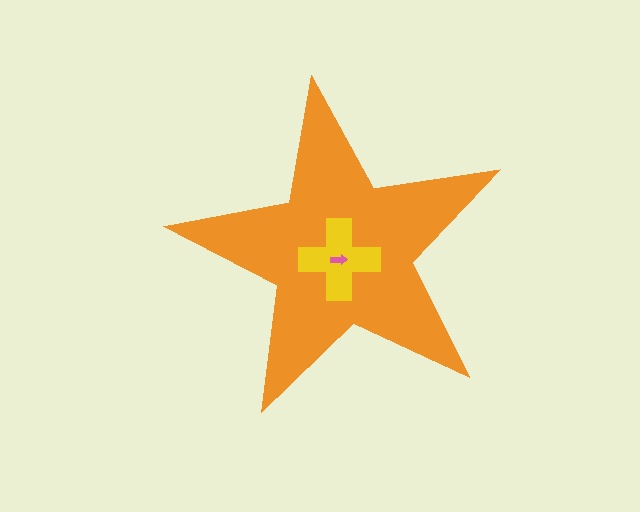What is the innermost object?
The pink arrow.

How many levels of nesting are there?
3.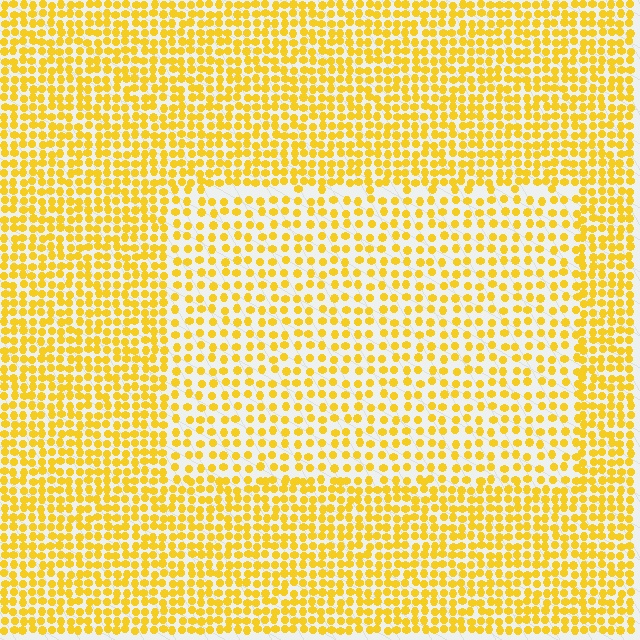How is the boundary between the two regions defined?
The boundary is defined by a change in element density (approximately 1.7x ratio). All elements are the same color, size, and shape.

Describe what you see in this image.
The image contains small yellow elements arranged at two different densities. A rectangle-shaped region is visible where the elements are less densely packed than the surrounding area.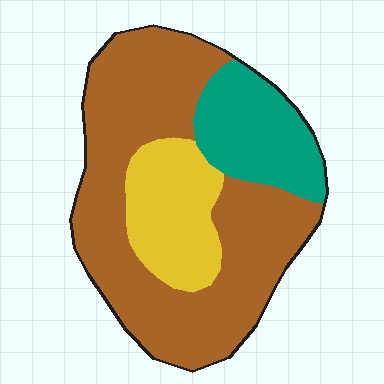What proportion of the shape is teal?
Teal covers 19% of the shape.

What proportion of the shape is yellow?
Yellow covers around 20% of the shape.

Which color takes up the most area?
Brown, at roughly 60%.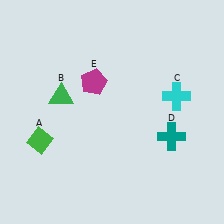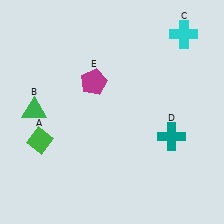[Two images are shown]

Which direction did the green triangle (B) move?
The green triangle (B) moved left.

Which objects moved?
The objects that moved are: the green triangle (B), the cyan cross (C).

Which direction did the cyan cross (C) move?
The cyan cross (C) moved up.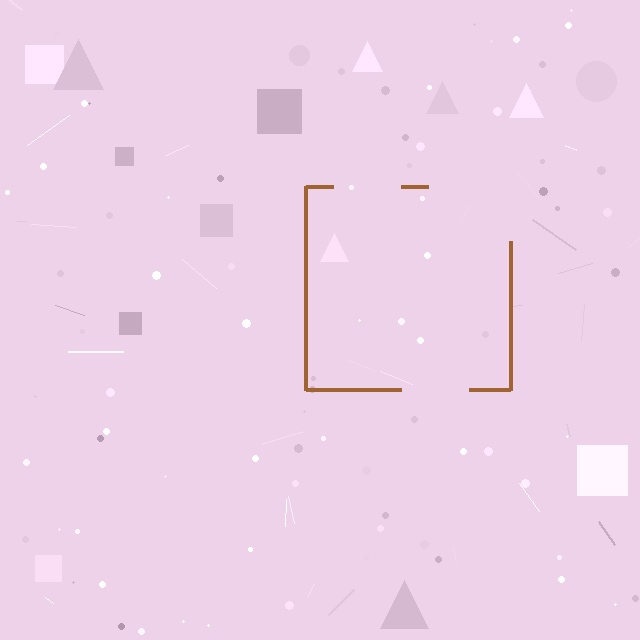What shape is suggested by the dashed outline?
The dashed outline suggests a square.